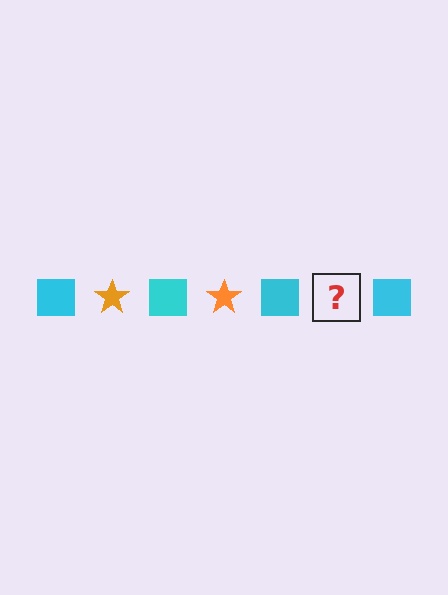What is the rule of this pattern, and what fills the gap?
The rule is that the pattern alternates between cyan square and orange star. The gap should be filled with an orange star.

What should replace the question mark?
The question mark should be replaced with an orange star.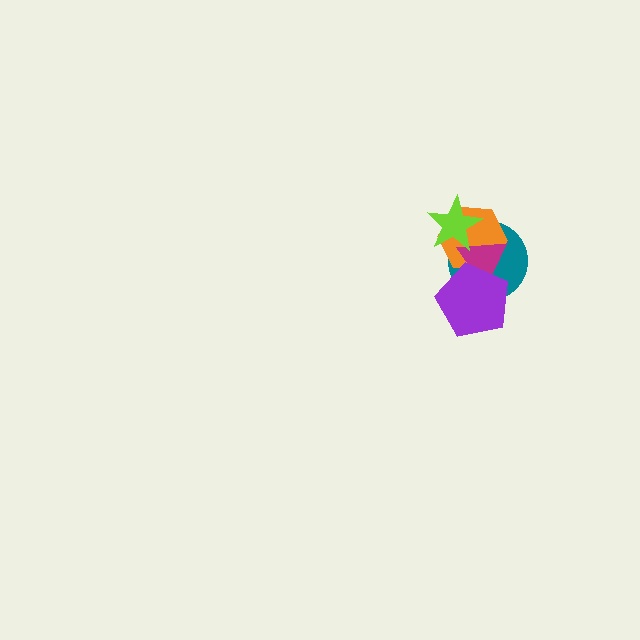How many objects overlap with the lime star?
3 objects overlap with the lime star.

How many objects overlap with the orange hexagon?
4 objects overlap with the orange hexagon.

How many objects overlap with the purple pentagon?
3 objects overlap with the purple pentagon.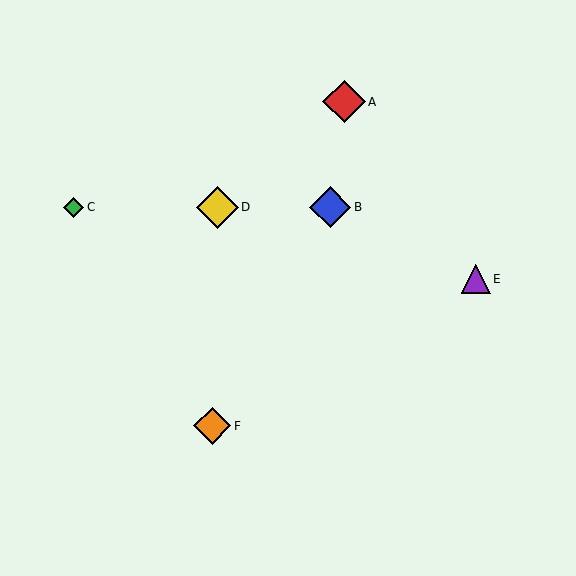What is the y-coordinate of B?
Object B is at y≈207.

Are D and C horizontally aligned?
Yes, both are at y≈207.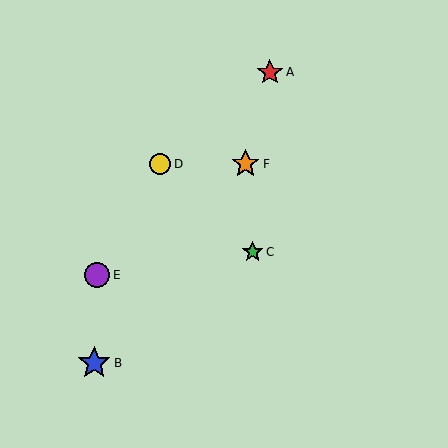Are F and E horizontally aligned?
No, F is at y≈164 and E is at y≈275.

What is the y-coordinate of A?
Object A is at y≈72.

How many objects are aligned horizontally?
2 objects (D, F) are aligned horizontally.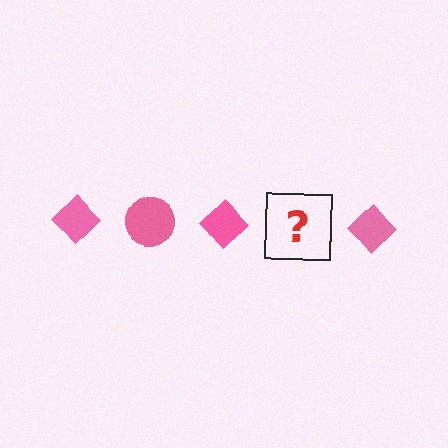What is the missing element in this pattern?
The missing element is a pink circle.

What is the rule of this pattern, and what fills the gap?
The rule is that the pattern cycles through diamond, circle shapes in pink. The gap should be filled with a pink circle.